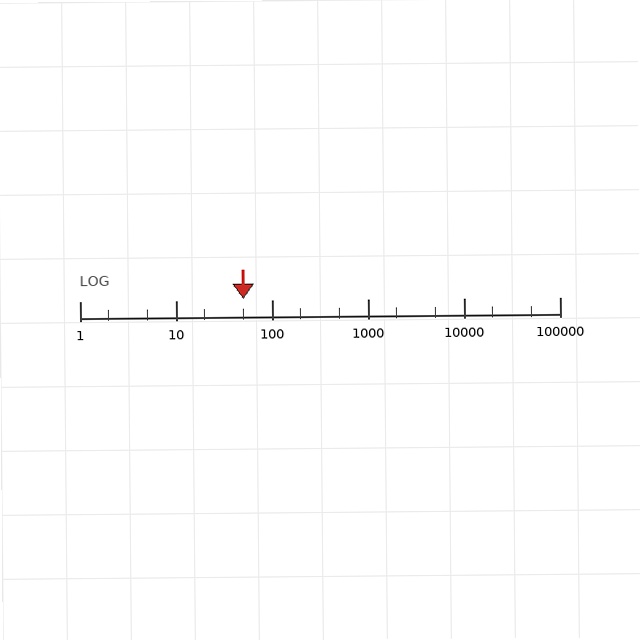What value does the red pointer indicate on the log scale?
The pointer indicates approximately 50.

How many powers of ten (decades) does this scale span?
The scale spans 5 decades, from 1 to 100000.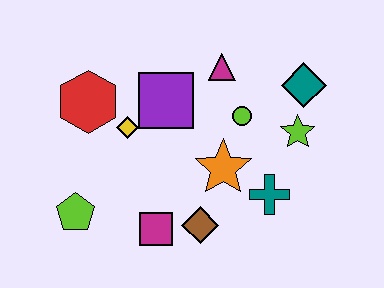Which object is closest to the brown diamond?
The magenta square is closest to the brown diamond.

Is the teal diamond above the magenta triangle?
No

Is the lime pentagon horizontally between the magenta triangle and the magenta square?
No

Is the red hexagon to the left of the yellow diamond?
Yes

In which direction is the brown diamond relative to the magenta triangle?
The brown diamond is below the magenta triangle.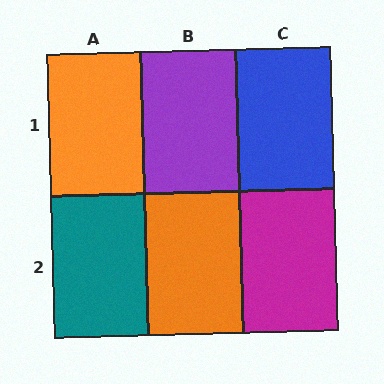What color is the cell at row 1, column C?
Blue.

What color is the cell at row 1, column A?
Orange.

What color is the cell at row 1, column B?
Purple.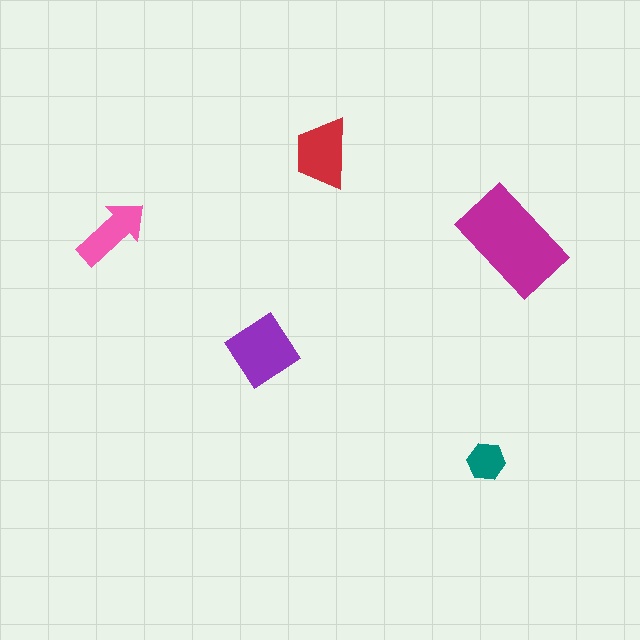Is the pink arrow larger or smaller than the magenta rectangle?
Smaller.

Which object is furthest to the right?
The magenta rectangle is rightmost.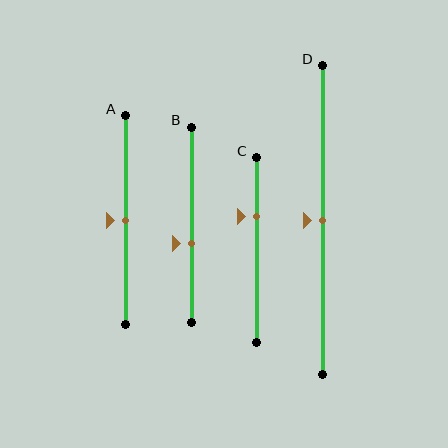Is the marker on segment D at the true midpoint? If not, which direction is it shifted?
Yes, the marker on segment D is at the true midpoint.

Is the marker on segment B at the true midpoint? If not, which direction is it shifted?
No, the marker on segment B is shifted downward by about 10% of the segment length.